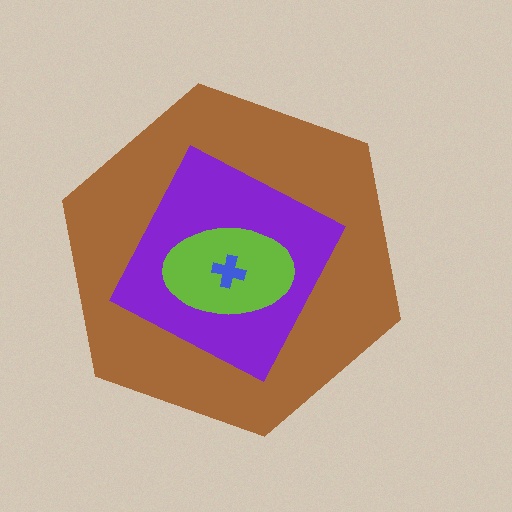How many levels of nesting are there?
4.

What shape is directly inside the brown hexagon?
The purple diamond.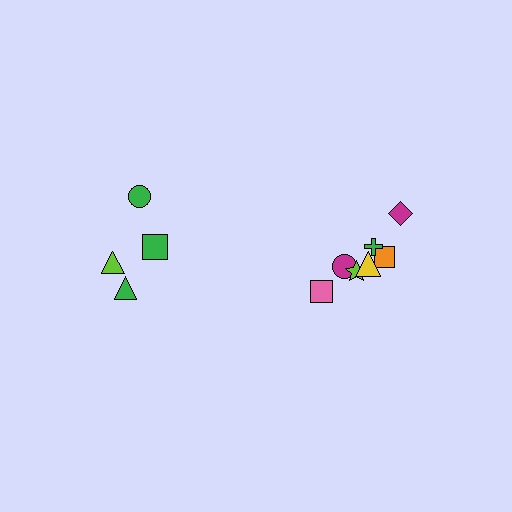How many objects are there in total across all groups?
There are 11 objects.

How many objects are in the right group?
There are 7 objects.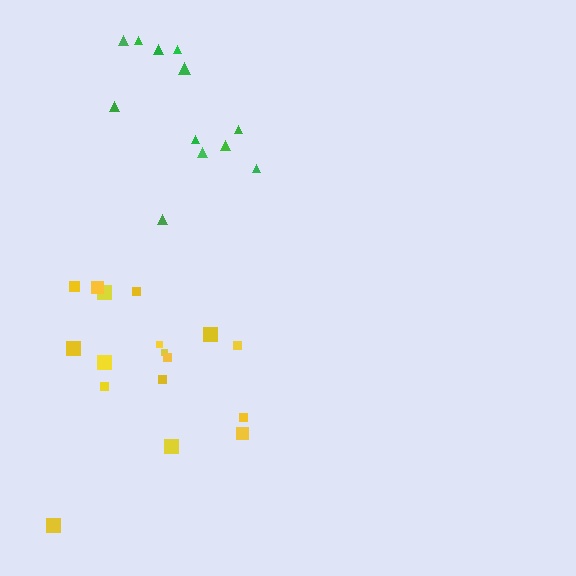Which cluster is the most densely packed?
Yellow.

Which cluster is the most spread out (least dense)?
Green.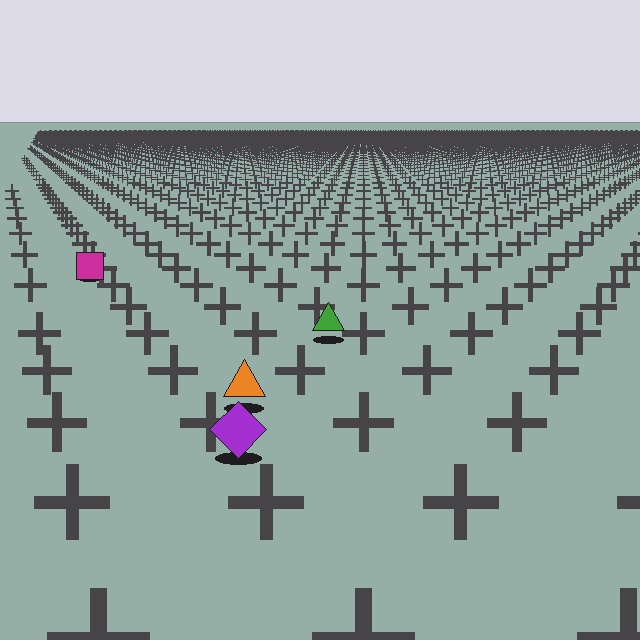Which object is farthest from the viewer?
The magenta square is farthest from the viewer. It appears smaller and the ground texture around it is denser.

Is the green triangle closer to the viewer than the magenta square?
Yes. The green triangle is closer — you can tell from the texture gradient: the ground texture is coarser near it.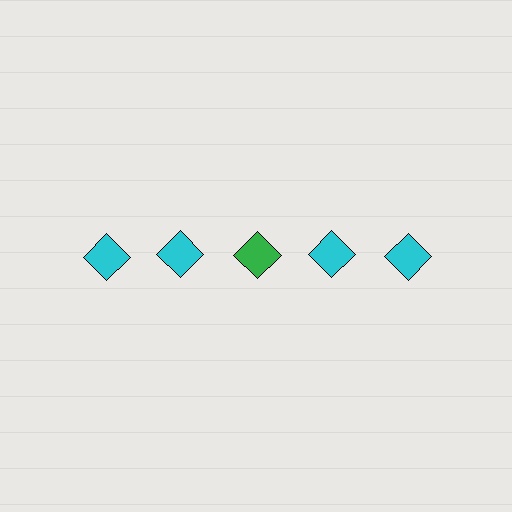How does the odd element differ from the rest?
It has a different color: green instead of cyan.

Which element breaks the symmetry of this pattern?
The green diamond in the top row, center column breaks the symmetry. All other shapes are cyan diamonds.